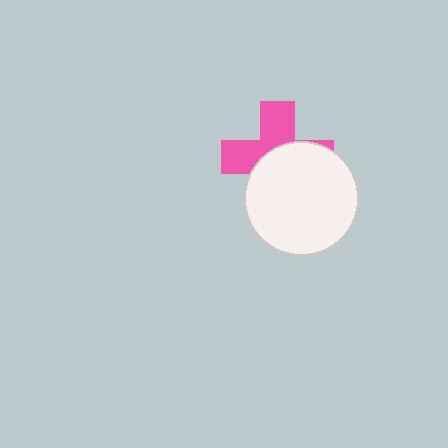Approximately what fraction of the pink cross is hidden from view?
Roughly 54% of the pink cross is hidden behind the white circle.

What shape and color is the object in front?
The object in front is a white circle.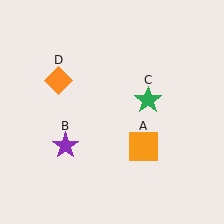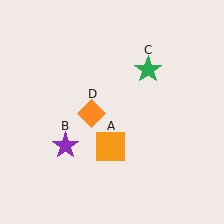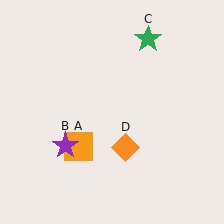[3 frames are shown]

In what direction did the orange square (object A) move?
The orange square (object A) moved left.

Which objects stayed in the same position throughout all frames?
Purple star (object B) remained stationary.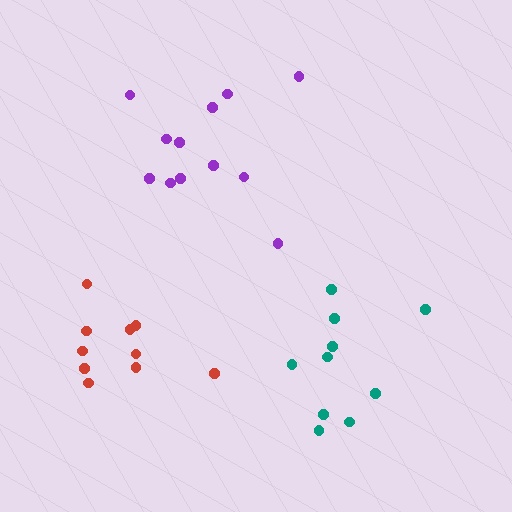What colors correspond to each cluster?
The clusters are colored: red, teal, purple.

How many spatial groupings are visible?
There are 3 spatial groupings.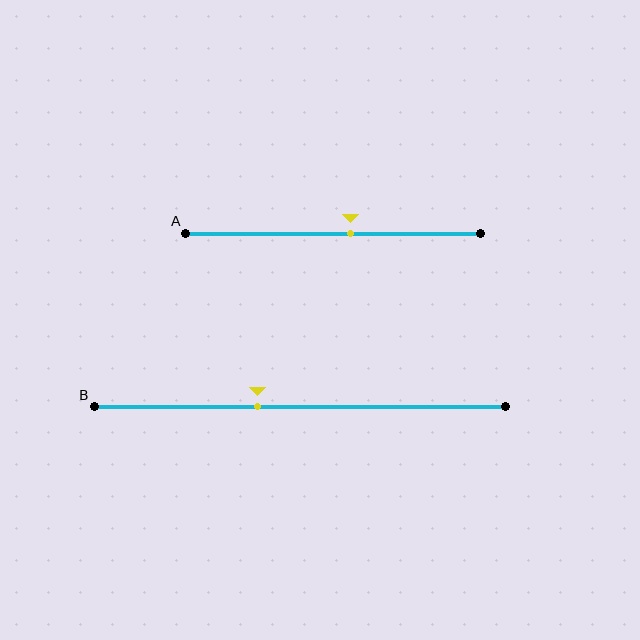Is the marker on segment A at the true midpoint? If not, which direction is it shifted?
No, the marker on segment A is shifted to the right by about 6% of the segment length.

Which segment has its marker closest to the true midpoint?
Segment A has its marker closest to the true midpoint.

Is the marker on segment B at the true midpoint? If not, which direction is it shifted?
No, the marker on segment B is shifted to the left by about 10% of the segment length.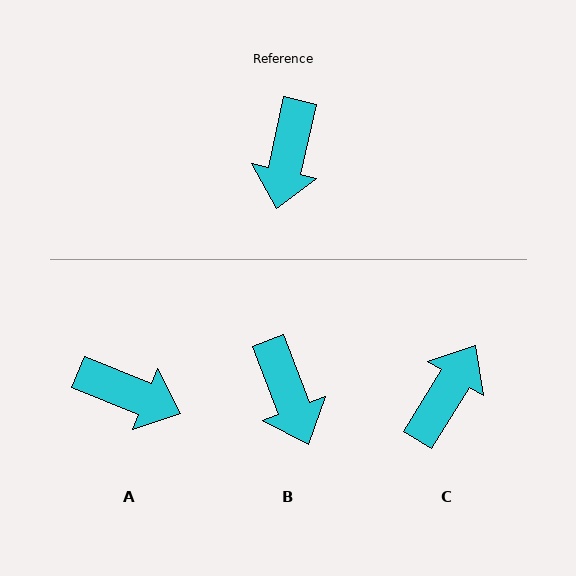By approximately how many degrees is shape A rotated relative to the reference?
Approximately 80 degrees counter-clockwise.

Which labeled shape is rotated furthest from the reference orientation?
C, about 161 degrees away.